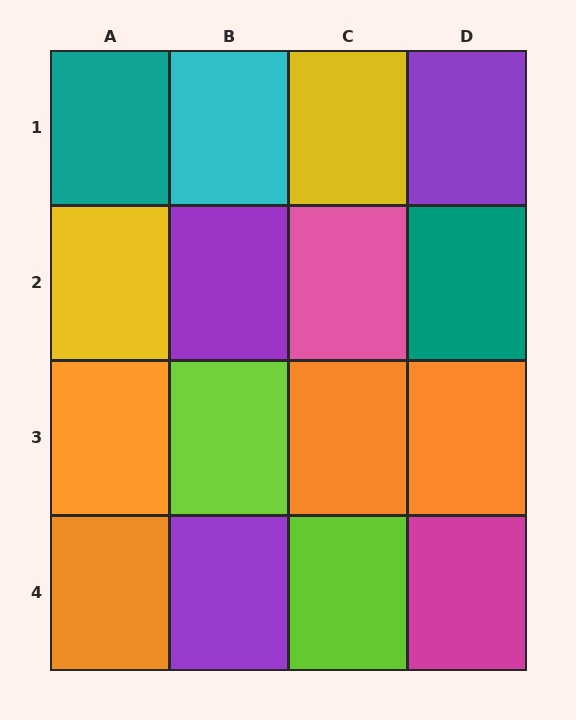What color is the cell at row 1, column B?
Cyan.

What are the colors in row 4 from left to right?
Orange, purple, lime, magenta.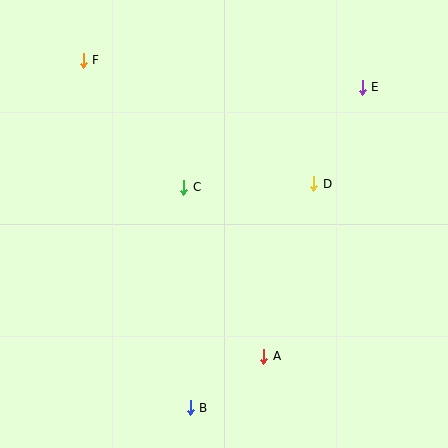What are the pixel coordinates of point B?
Point B is at (190, 408).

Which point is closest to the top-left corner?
Point F is closest to the top-left corner.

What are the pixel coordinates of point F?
Point F is at (83, 60).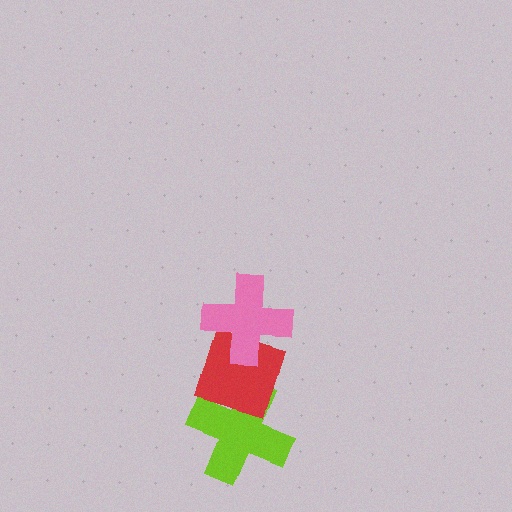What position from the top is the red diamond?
The red diamond is 2nd from the top.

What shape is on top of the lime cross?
The red diamond is on top of the lime cross.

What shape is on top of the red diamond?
The pink cross is on top of the red diamond.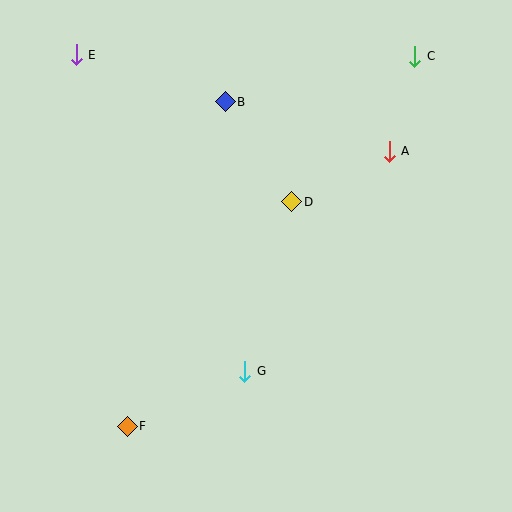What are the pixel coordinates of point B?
Point B is at (225, 102).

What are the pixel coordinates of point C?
Point C is at (415, 56).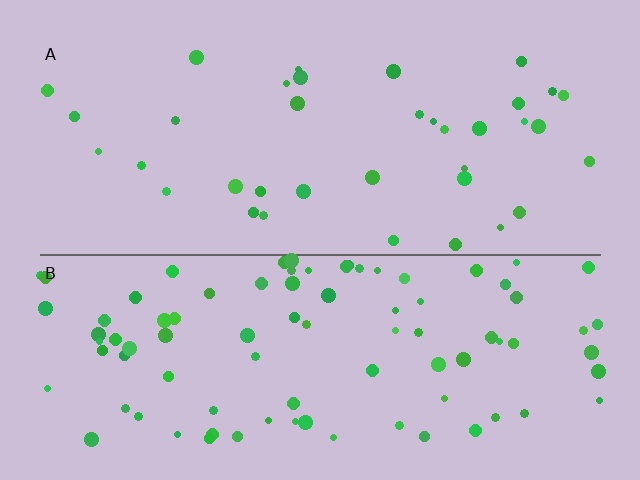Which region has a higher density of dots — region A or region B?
B (the bottom).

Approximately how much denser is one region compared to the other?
Approximately 2.5× — region B over region A.